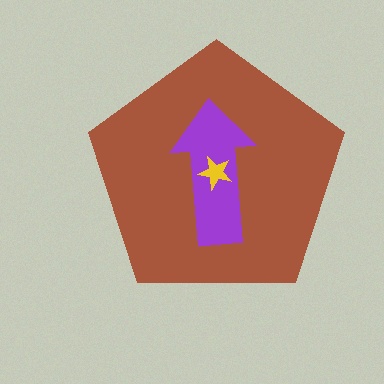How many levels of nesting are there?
3.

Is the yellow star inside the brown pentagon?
Yes.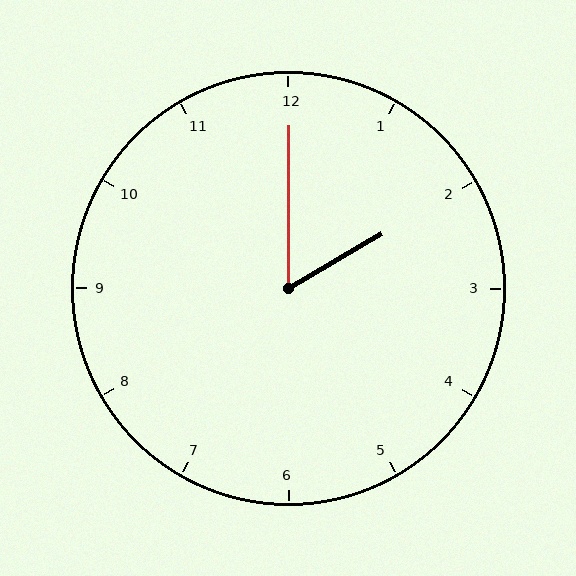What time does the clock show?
2:00.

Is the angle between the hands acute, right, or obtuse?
It is acute.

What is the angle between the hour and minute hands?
Approximately 60 degrees.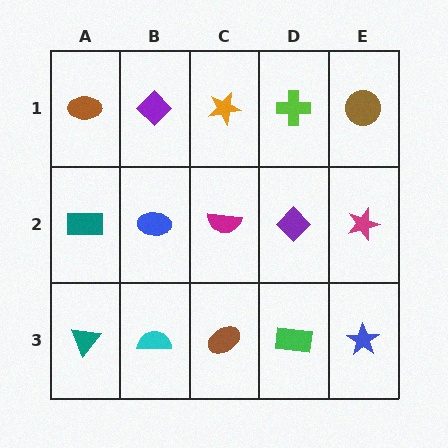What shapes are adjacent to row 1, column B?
A blue ellipse (row 2, column B), a brown ellipse (row 1, column A), an orange star (row 1, column C).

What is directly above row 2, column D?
A lime cross.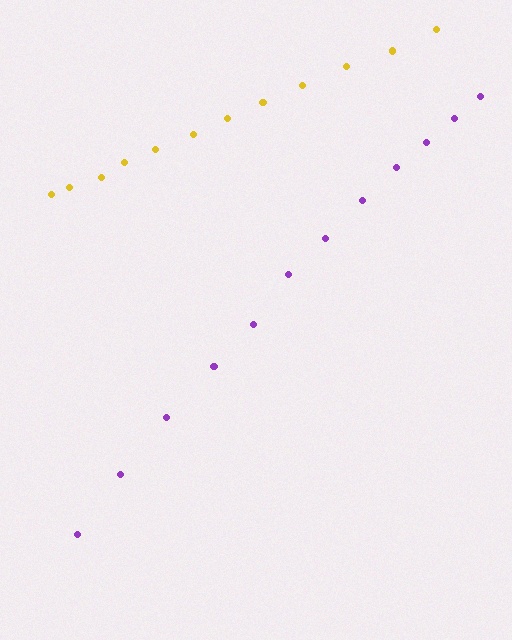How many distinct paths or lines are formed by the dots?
There are 2 distinct paths.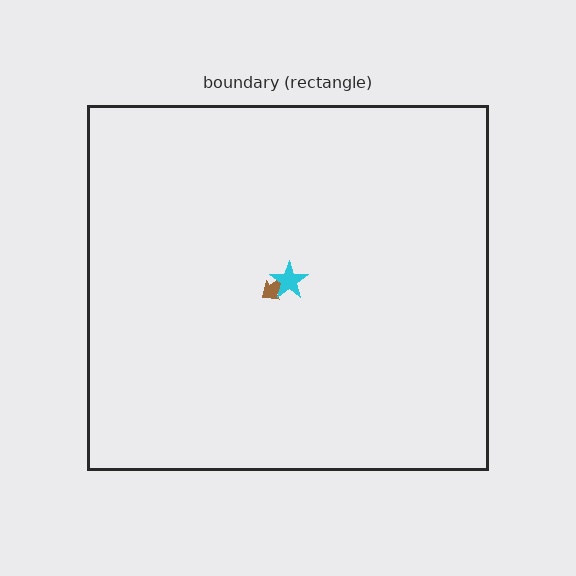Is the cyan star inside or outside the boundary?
Inside.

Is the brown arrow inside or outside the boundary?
Inside.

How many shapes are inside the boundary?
2 inside, 0 outside.